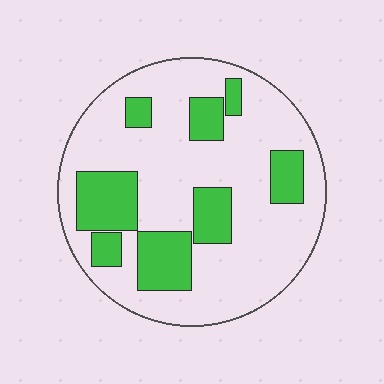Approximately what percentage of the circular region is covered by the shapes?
Approximately 25%.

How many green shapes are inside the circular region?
8.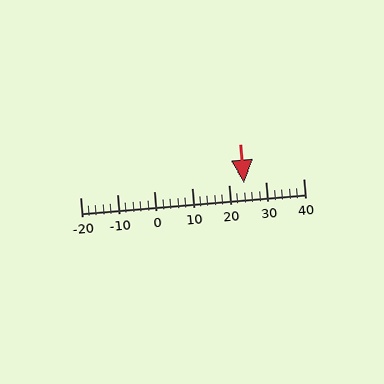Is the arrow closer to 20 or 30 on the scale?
The arrow is closer to 20.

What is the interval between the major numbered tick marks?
The major tick marks are spaced 10 units apart.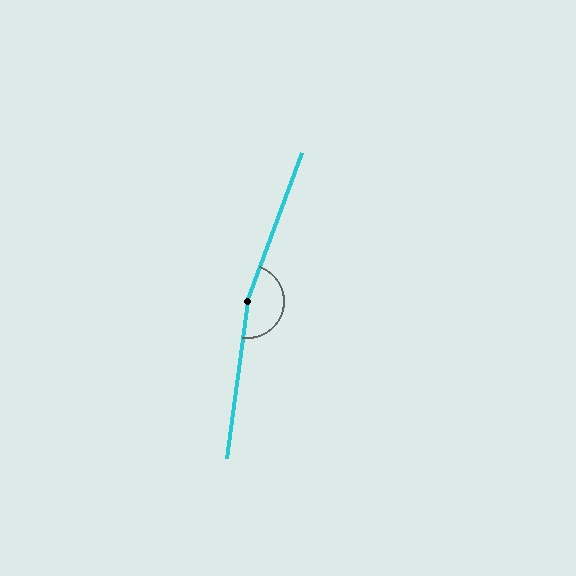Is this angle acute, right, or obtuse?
It is obtuse.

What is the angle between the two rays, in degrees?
Approximately 167 degrees.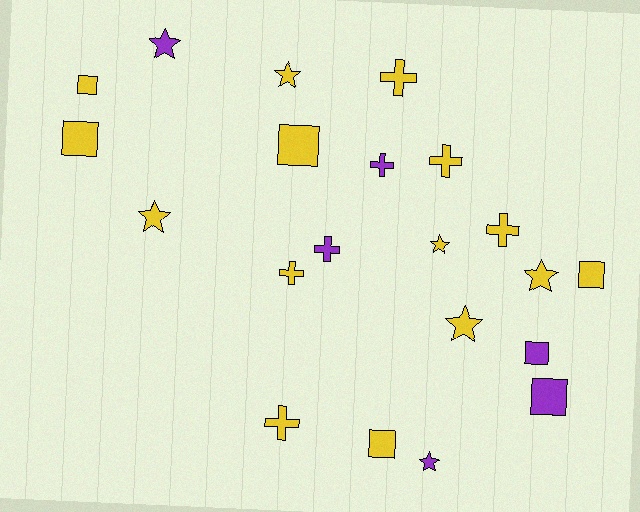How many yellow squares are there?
There are 5 yellow squares.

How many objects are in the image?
There are 21 objects.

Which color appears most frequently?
Yellow, with 15 objects.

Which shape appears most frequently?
Star, with 7 objects.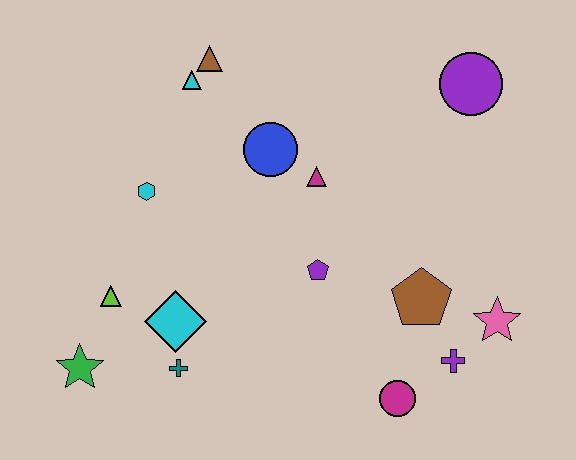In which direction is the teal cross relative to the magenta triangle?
The teal cross is below the magenta triangle.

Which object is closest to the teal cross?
The cyan diamond is closest to the teal cross.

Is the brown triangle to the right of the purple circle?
No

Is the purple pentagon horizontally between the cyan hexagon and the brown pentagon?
Yes